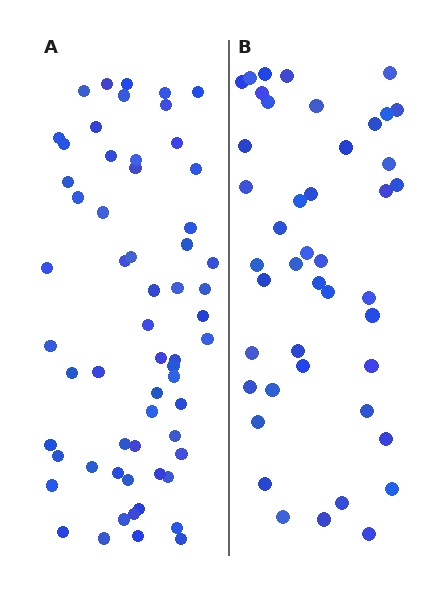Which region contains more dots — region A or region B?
Region A (the left region) has more dots.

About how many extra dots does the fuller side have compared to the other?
Region A has approximately 15 more dots than region B.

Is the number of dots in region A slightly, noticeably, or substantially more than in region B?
Region A has noticeably more, but not dramatically so. The ratio is roughly 1.4 to 1.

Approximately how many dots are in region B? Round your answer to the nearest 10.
About 40 dots. (The exact count is 44, which rounds to 40.)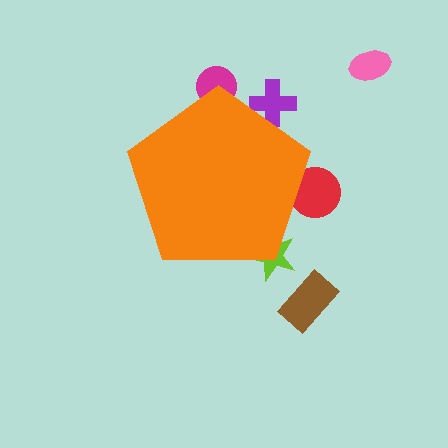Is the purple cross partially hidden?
Yes, the purple cross is partially hidden behind the orange pentagon.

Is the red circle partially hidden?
Yes, the red circle is partially hidden behind the orange pentagon.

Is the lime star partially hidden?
Yes, the lime star is partially hidden behind the orange pentagon.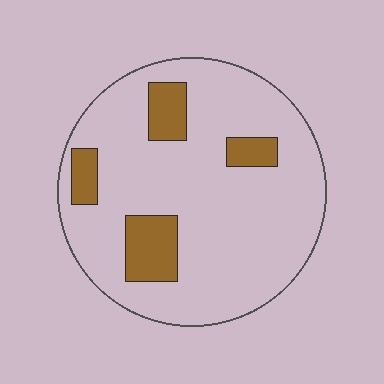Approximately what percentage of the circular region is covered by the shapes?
Approximately 15%.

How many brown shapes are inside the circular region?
4.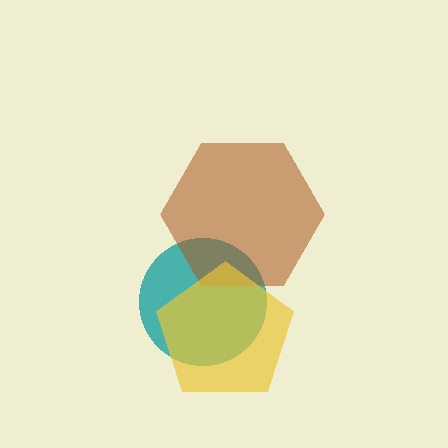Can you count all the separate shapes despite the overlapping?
Yes, there are 3 separate shapes.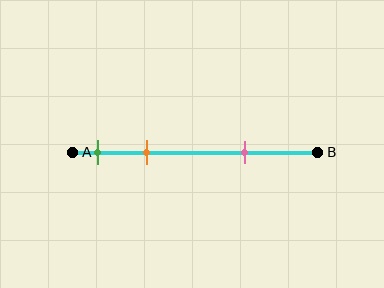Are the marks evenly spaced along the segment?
No, the marks are not evenly spaced.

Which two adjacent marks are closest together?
The green and orange marks are the closest adjacent pair.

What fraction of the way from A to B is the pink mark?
The pink mark is approximately 70% (0.7) of the way from A to B.